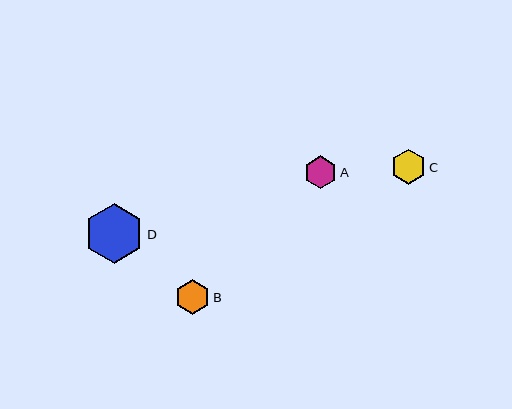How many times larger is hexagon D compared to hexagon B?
Hexagon D is approximately 1.7 times the size of hexagon B.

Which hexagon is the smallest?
Hexagon A is the smallest with a size of approximately 32 pixels.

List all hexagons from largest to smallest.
From largest to smallest: D, C, B, A.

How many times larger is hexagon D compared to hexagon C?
Hexagon D is approximately 1.7 times the size of hexagon C.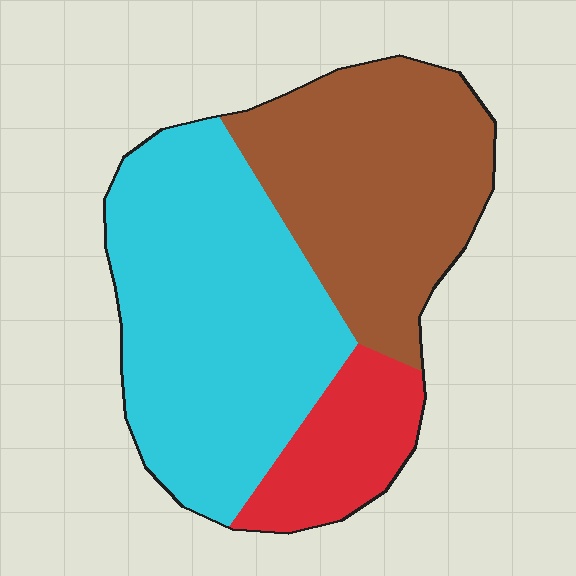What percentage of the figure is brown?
Brown takes up about three eighths (3/8) of the figure.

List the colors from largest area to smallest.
From largest to smallest: cyan, brown, red.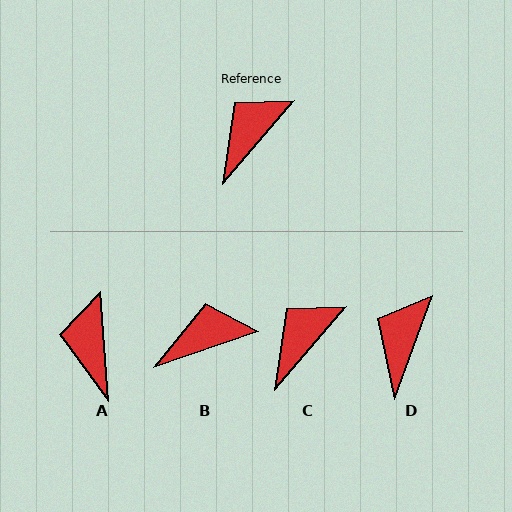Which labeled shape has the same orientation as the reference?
C.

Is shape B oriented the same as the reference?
No, it is off by about 30 degrees.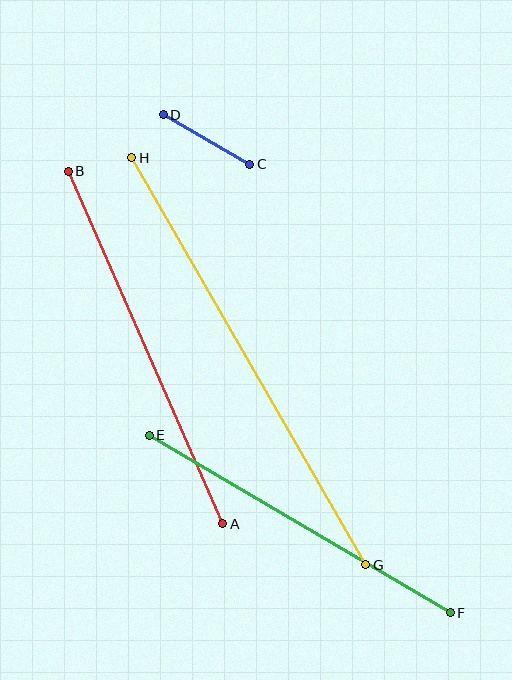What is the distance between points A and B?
The distance is approximately 385 pixels.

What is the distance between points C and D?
The distance is approximately 100 pixels.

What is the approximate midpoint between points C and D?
The midpoint is at approximately (207, 140) pixels.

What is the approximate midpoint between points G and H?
The midpoint is at approximately (249, 361) pixels.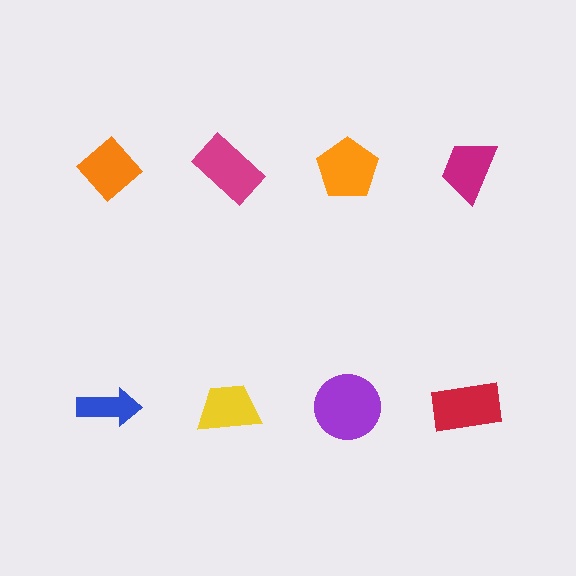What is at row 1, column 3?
An orange pentagon.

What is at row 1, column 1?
An orange diamond.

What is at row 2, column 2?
A yellow trapezoid.